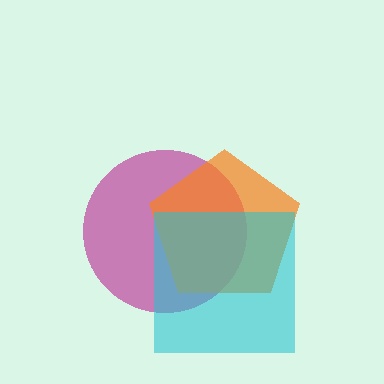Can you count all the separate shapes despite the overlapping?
Yes, there are 3 separate shapes.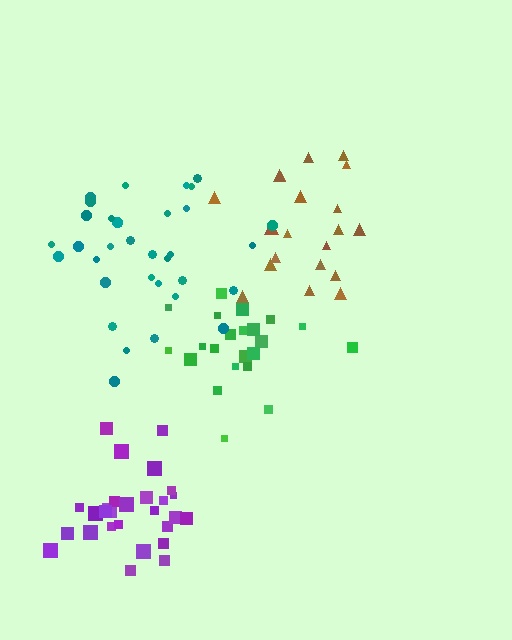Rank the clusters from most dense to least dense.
purple, green, teal, brown.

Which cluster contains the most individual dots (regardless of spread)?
Teal (34).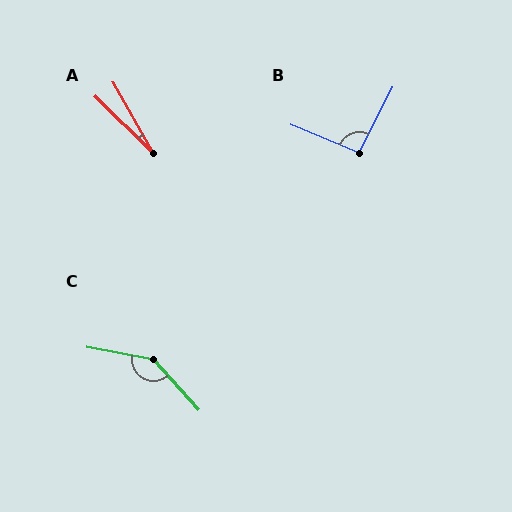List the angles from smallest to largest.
A (16°), B (94°), C (143°).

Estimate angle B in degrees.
Approximately 94 degrees.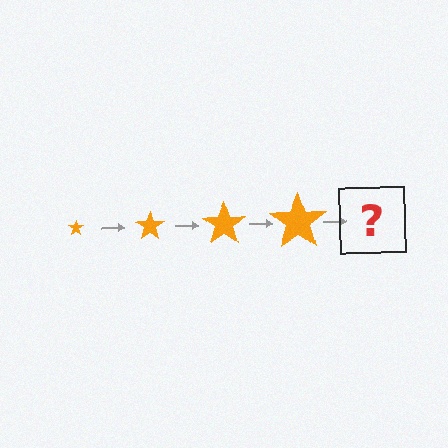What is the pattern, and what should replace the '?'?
The pattern is that the star gets progressively larger each step. The '?' should be an orange star, larger than the previous one.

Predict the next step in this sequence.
The next step is an orange star, larger than the previous one.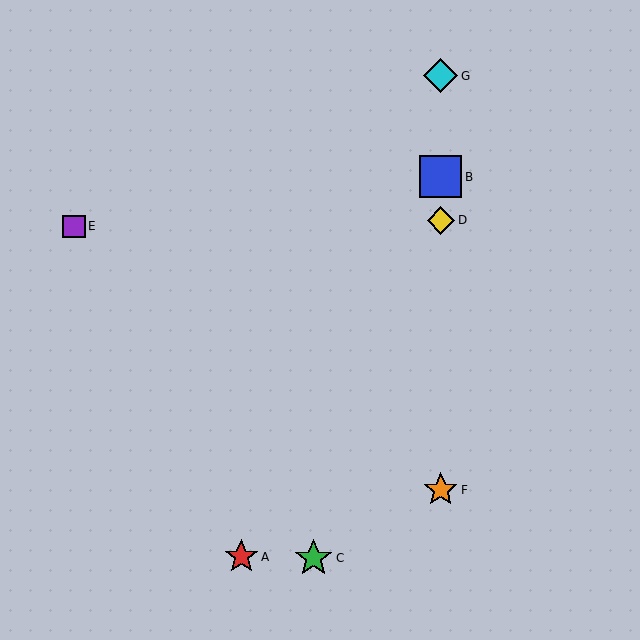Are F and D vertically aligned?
Yes, both are at x≈441.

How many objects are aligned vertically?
4 objects (B, D, F, G) are aligned vertically.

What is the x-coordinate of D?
Object D is at x≈441.